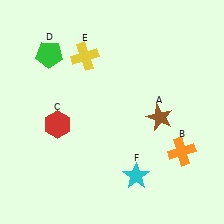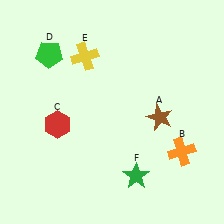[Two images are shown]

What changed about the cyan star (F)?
In Image 1, F is cyan. In Image 2, it changed to green.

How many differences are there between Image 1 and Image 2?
There is 1 difference between the two images.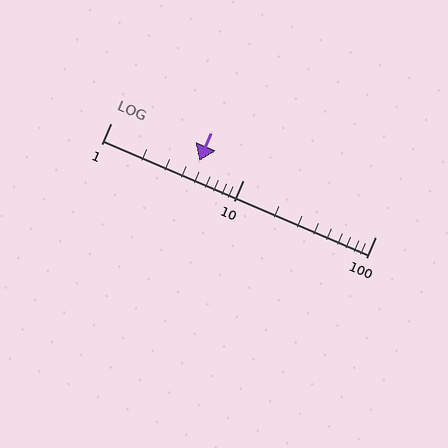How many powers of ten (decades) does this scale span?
The scale spans 2 decades, from 1 to 100.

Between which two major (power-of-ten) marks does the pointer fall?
The pointer is between 1 and 10.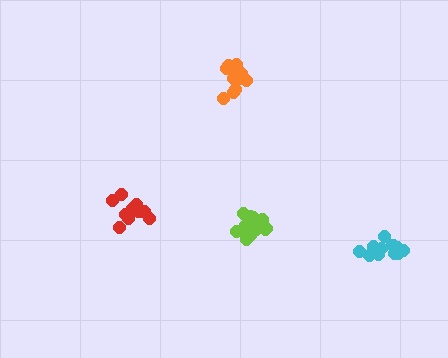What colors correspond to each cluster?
The clusters are colored: lime, cyan, orange, red.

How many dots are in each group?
Group 1: 15 dots, Group 2: 12 dots, Group 3: 12 dots, Group 4: 13 dots (52 total).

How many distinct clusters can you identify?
There are 4 distinct clusters.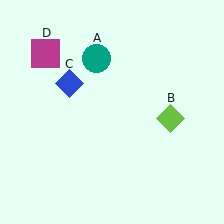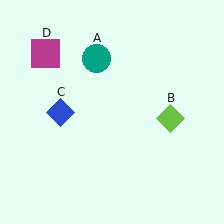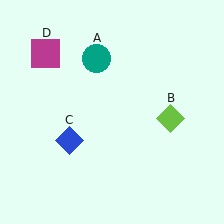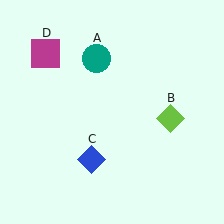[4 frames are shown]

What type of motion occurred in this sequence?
The blue diamond (object C) rotated counterclockwise around the center of the scene.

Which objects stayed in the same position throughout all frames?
Teal circle (object A) and lime diamond (object B) and magenta square (object D) remained stationary.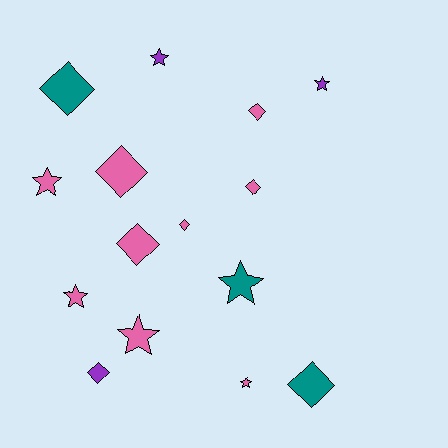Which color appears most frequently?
Pink, with 9 objects.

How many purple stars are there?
There are 2 purple stars.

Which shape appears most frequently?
Diamond, with 8 objects.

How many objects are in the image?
There are 15 objects.